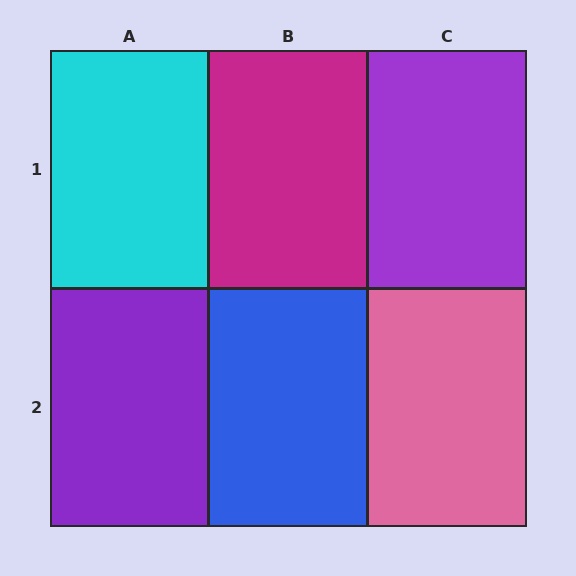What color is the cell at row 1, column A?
Cyan.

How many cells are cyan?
1 cell is cyan.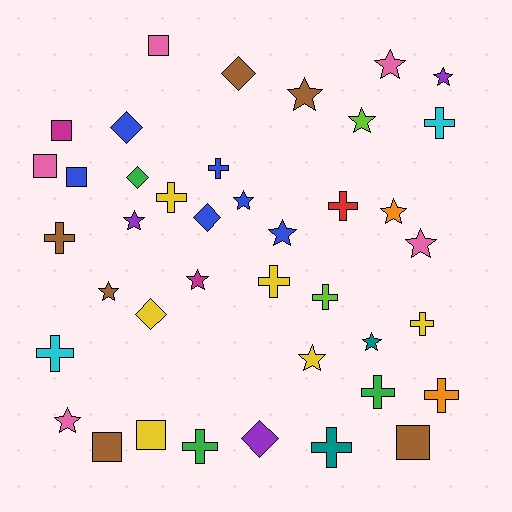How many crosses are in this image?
There are 13 crosses.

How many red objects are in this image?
There is 1 red object.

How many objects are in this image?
There are 40 objects.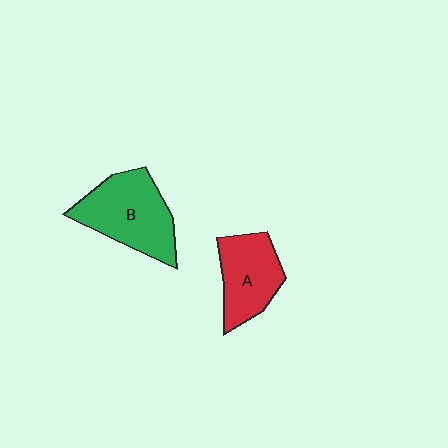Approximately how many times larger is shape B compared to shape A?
Approximately 1.3 times.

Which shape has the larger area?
Shape B (green).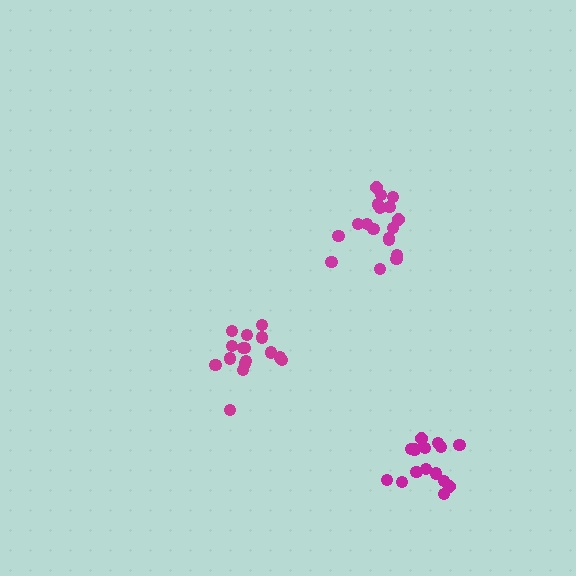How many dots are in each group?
Group 1: 18 dots, Group 2: 16 dots, Group 3: 16 dots (50 total).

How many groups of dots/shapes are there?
There are 3 groups.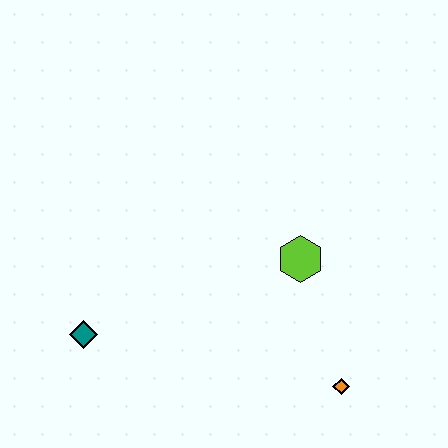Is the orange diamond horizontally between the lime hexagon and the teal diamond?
No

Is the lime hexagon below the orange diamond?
No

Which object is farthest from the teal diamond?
The orange diamond is farthest from the teal diamond.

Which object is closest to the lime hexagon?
The orange diamond is closest to the lime hexagon.